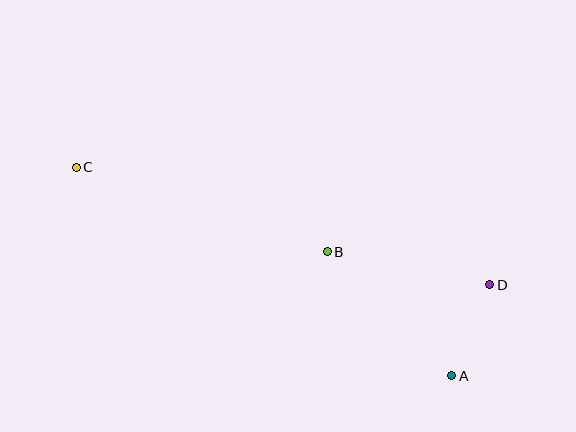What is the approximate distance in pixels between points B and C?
The distance between B and C is approximately 265 pixels.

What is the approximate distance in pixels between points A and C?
The distance between A and C is approximately 429 pixels.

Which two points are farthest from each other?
Points C and D are farthest from each other.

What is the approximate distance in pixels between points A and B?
The distance between A and B is approximately 176 pixels.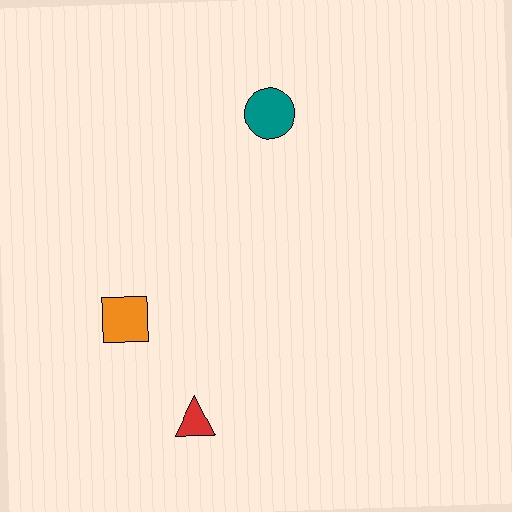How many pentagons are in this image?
There are no pentagons.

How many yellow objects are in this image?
There are no yellow objects.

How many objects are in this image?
There are 3 objects.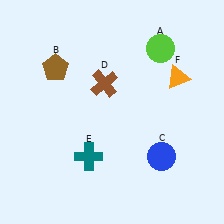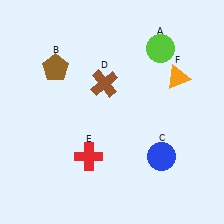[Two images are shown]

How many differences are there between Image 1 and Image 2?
There is 1 difference between the two images.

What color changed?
The cross (E) changed from teal in Image 1 to red in Image 2.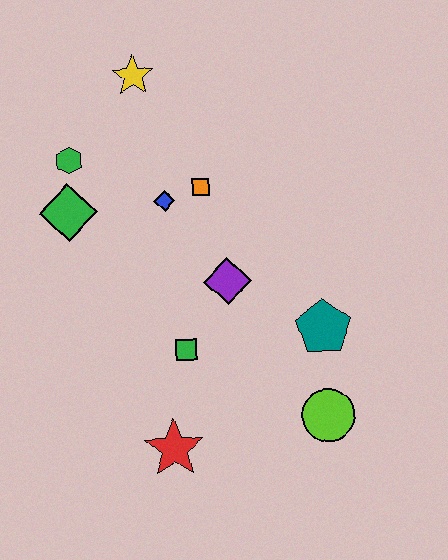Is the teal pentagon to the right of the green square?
Yes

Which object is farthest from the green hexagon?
The lime circle is farthest from the green hexagon.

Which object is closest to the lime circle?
The teal pentagon is closest to the lime circle.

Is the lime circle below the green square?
Yes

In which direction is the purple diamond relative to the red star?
The purple diamond is above the red star.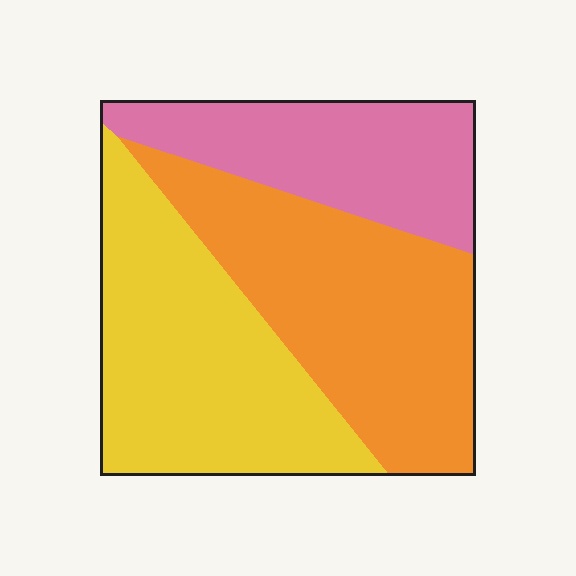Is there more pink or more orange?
Orange.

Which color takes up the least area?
Pink, at roughly 25%.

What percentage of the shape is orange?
Orange covers 38% of the shape.